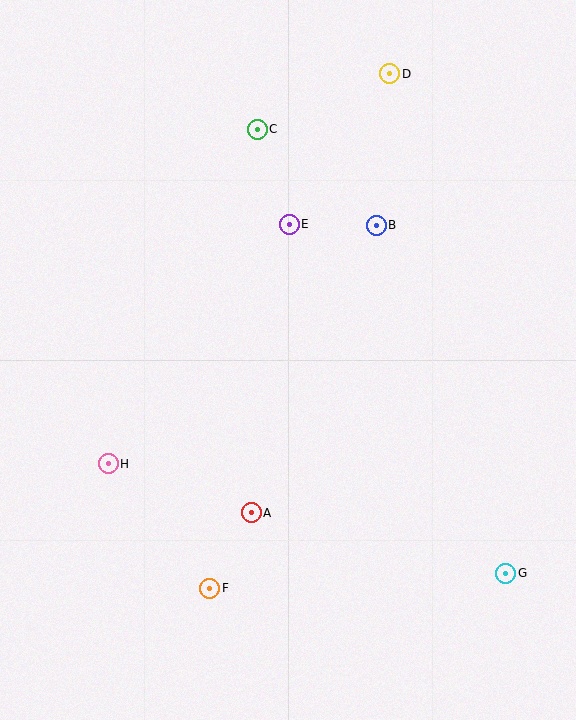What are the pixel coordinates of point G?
Point G is at (506, 573).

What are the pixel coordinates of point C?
Point C is at (257, 129).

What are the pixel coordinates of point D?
Point D is at (390, 74).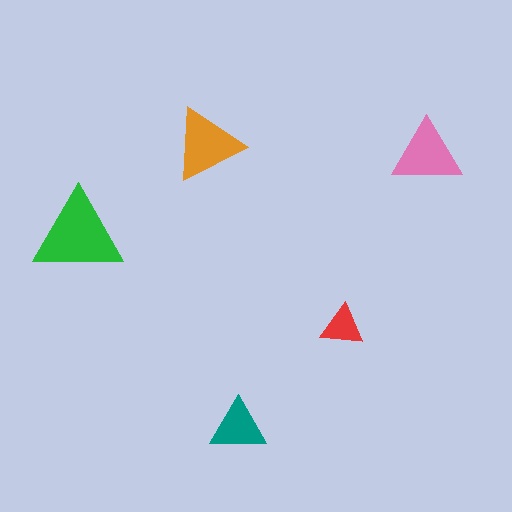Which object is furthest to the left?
The green triangle is leftmost.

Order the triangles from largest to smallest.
the green one, the orange one, the pink one, the teal one, the red one.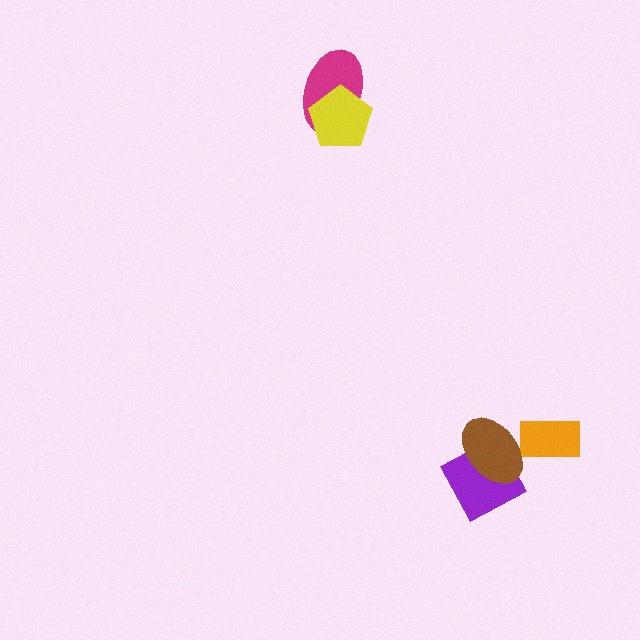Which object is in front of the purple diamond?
The brown ellipse is in front of the purple diamond.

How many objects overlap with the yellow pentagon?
1 object overlaps with the yellow pentagon.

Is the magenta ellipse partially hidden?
Yes, it is partially covered by another shape.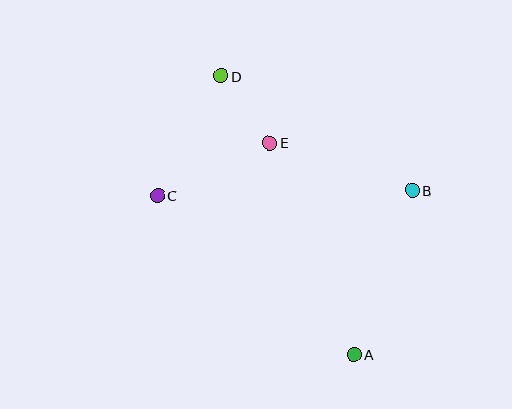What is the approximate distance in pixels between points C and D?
The distance between C and D is approximately 136 pixels.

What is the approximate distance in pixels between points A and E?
The distance between A and E is approximately 228 pixels.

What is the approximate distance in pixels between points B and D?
The distance between B and D is approximately 223 pixels.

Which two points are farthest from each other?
Points A and D are farthest from each other.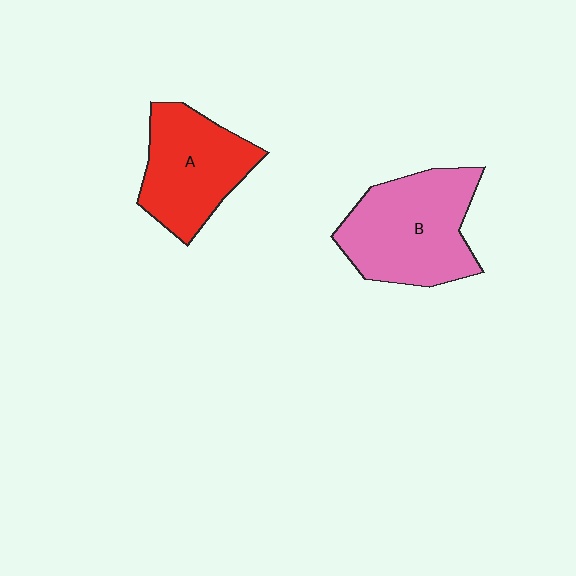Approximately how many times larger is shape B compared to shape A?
Approximately 1.2 times.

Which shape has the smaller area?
Shape A (red).